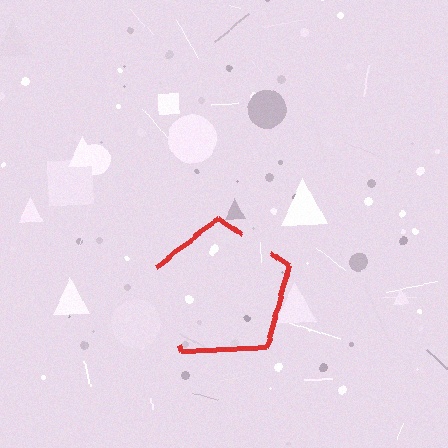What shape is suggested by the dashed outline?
The dashed outline suggests a pentagon.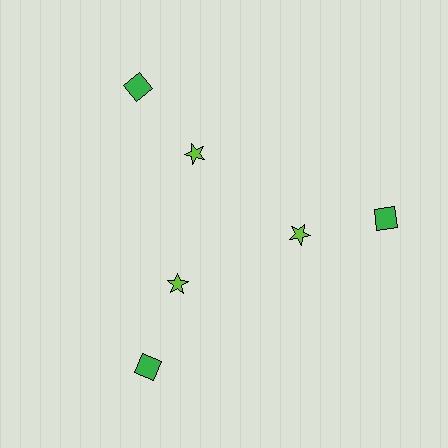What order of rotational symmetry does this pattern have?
This pattern has 3-fold rotational symmetry.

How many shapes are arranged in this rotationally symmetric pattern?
There are 6 shapes, arranged in 3 groups of 2.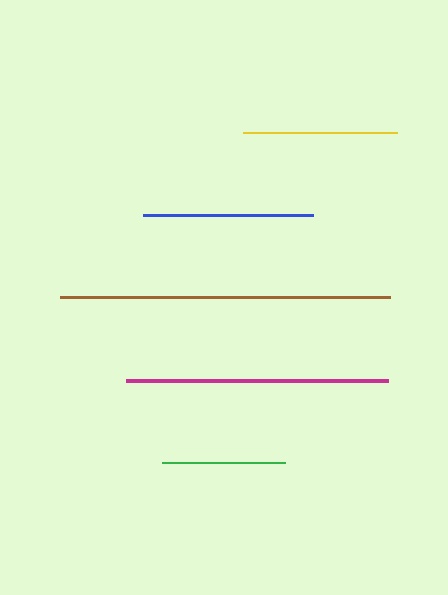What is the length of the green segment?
The green segment is approximately 122 pixels long.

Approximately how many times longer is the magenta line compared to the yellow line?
The magenta line is approximately 1.7 times the length of the yellow line.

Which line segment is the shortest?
The green line is the shortest at approximately 122 pixels.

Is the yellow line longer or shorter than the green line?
The yellow line is longer than the green line.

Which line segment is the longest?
The brown line is the longest at approximately 329 pixels.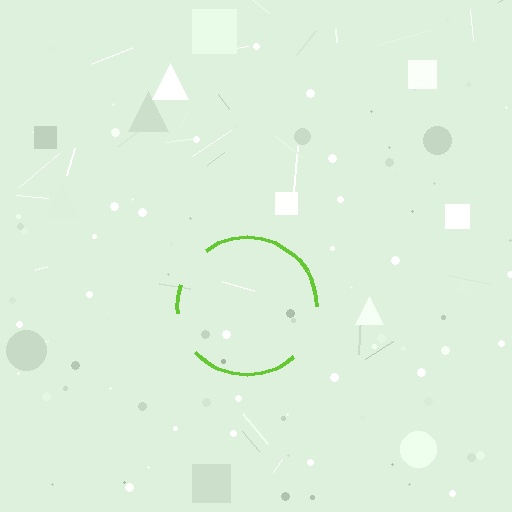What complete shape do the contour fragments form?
The contour fragments form a circle.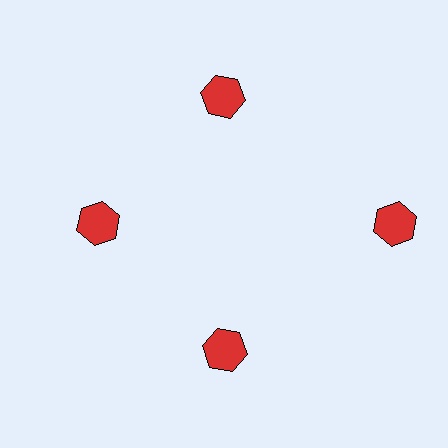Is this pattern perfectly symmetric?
No. The 4 red hexagons are arranged in a ring, but one element near the 3 o'clock position is pushed outward from the center, breaking the 4-fold rotational symmetry.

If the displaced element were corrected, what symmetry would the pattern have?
It would have 4-fold rotational symmetry — the pattern would map onto itself every 90 degrees.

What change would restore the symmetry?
The symmetry would be restored by moving it inward, back onto the ring so that all 4 hexagons sit at equal angles and equal distance from the center.